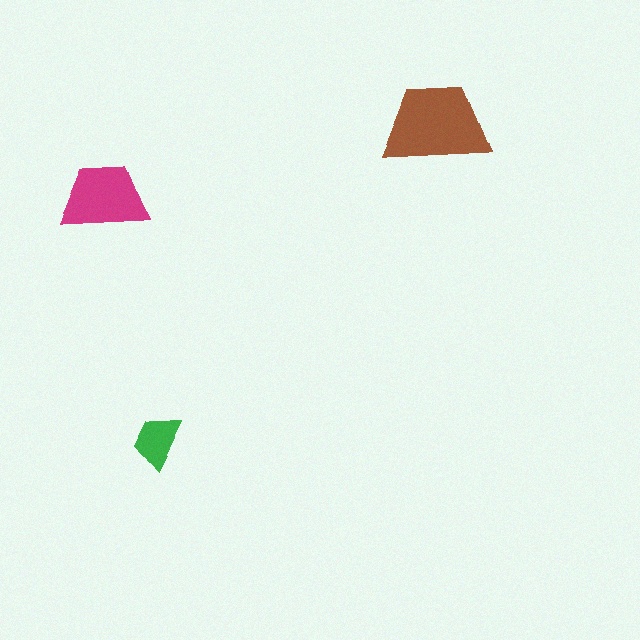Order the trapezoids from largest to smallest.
the brown one, the magenta one, the green one.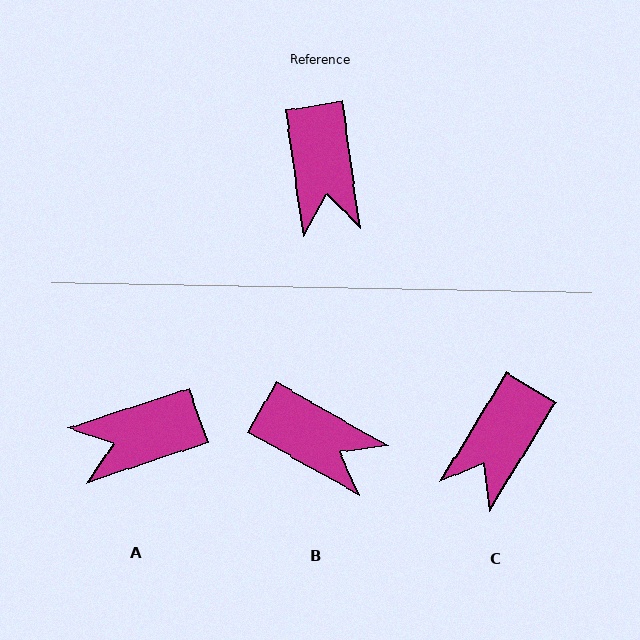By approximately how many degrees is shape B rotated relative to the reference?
Approximately 52 degrees counter-clockwise.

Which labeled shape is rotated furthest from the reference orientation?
A, about 80 degrees away.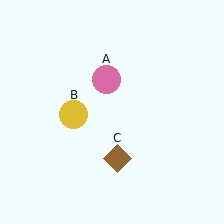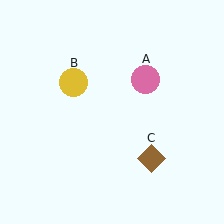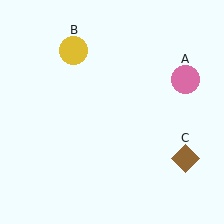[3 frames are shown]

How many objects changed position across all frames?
3 objects changed position: pink circle (object A), yellow circle (object B), brown diamond (object C).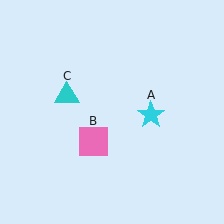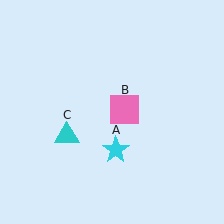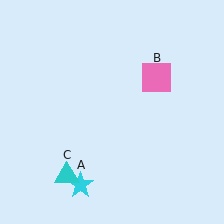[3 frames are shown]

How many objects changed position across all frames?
3 objects changed position: cyan star (object A), pink square (object B), cyan triangle (object C).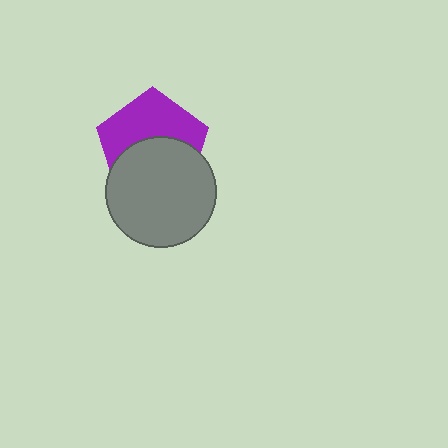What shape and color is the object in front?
The object in front is a gray circle.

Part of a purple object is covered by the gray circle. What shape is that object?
It is a pentagon.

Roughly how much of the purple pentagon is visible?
About half of it is visible (roughly 50%).